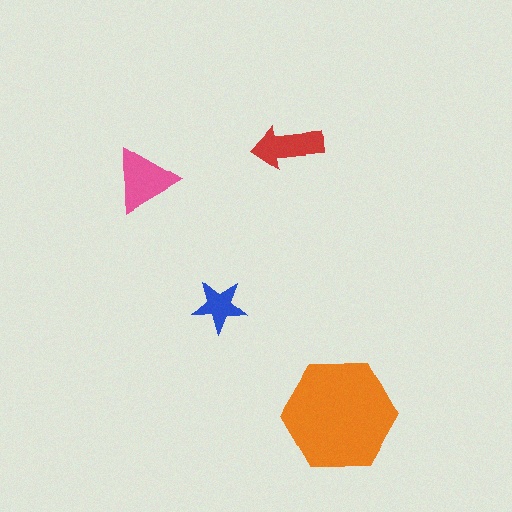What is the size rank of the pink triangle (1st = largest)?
2nd.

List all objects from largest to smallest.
The orange hexagon, the pink triangle, the red arrow, the blue star.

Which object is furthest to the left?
The pink triangle is leftmost.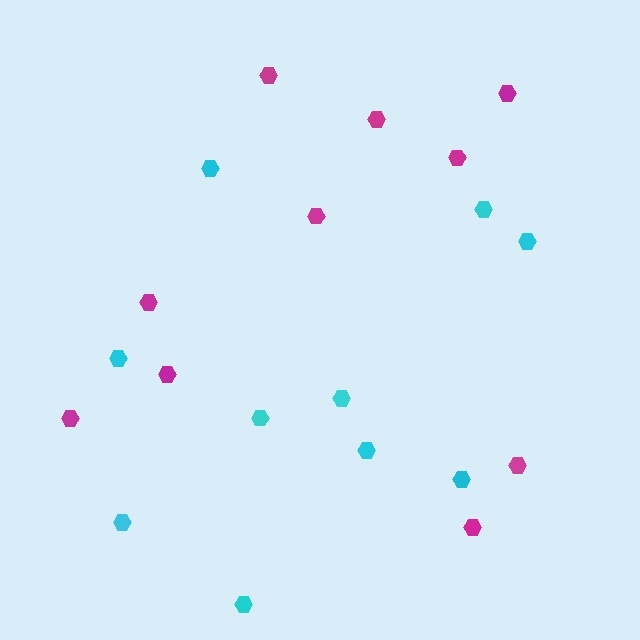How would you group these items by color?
There are 2 groups: one group of cyan hexagons (10) and one group of magenta hexagons (10).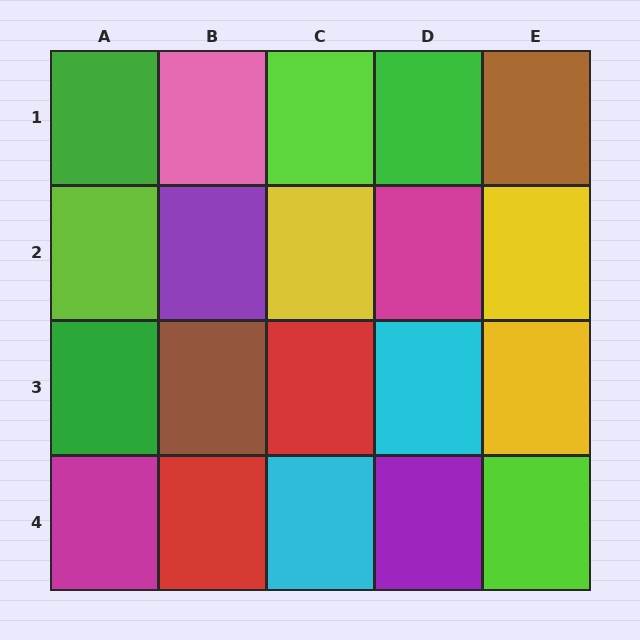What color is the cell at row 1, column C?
Lime.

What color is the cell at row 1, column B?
Pink.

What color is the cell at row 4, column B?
Red.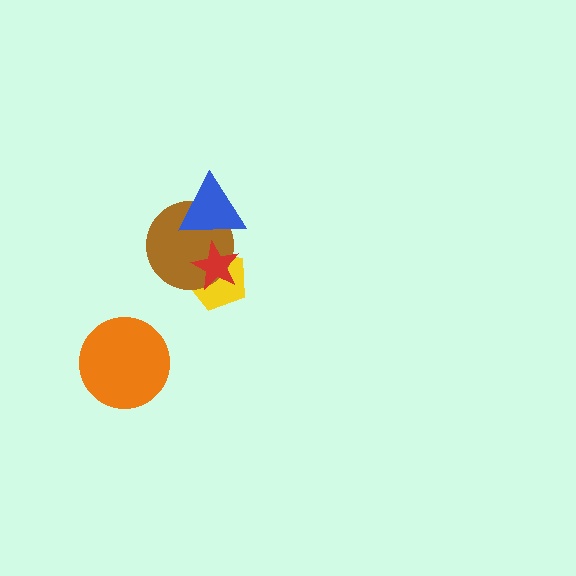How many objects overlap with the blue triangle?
2 objects overlap with the blue triangle.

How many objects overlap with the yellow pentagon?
2 objects overlap with the yellow pentagon.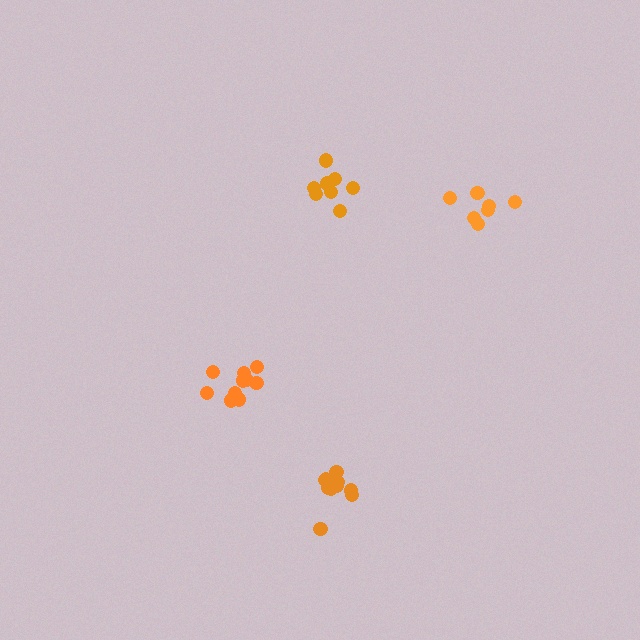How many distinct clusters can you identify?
There are 4 distinct clusters.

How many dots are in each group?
Group 1: 10 dots, Group 2: 7 dots, Group 3: 11 dots, Group 4: 10 dots (38 total).